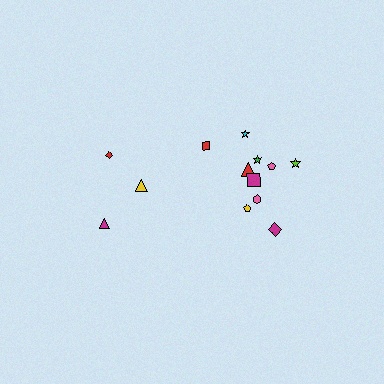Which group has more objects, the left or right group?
The right group.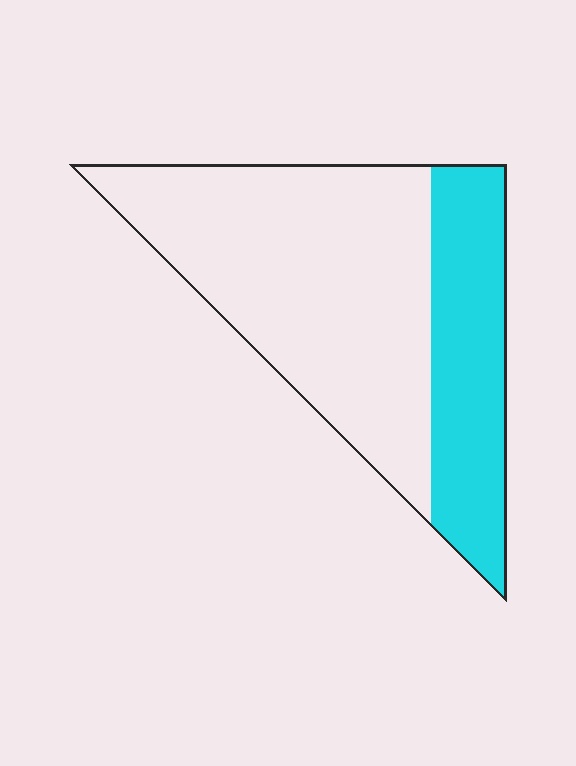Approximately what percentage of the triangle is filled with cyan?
Approximately 30%.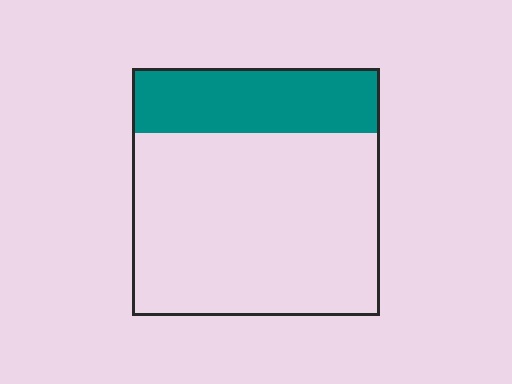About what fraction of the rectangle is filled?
About one quarter (1/4).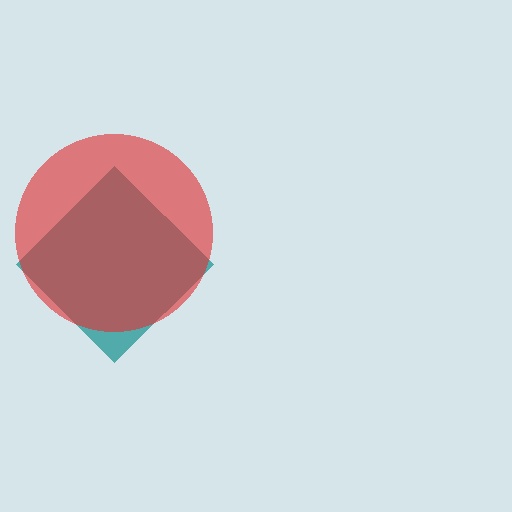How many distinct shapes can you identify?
There are 2 distinct shapes: a teal diamond, a red circle.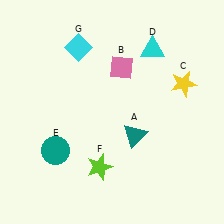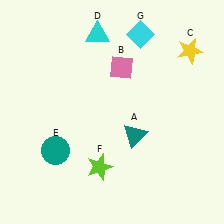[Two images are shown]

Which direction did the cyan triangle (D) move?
The cyan triangle (D) moved left.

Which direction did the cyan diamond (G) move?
The cyan diamond (G) moved right.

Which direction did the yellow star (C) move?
The yellow star (C) moved up.